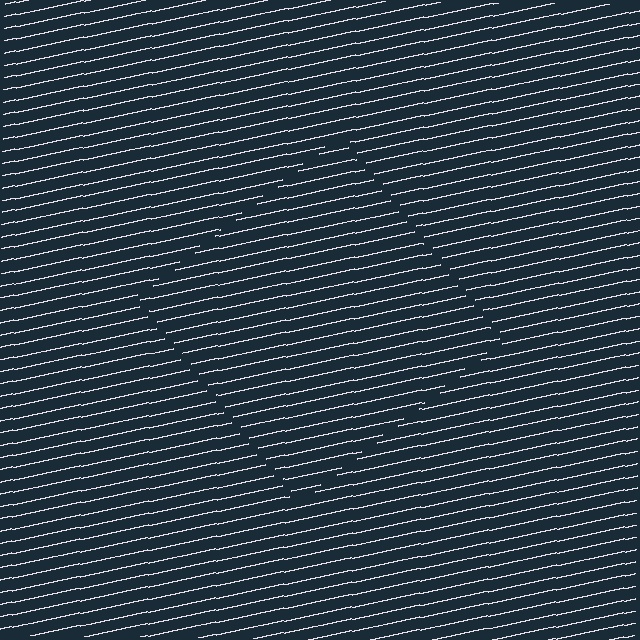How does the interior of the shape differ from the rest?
The interior of the shape contains the same grating, shifted by half a period — the contour is defined by the phase discontinuity where line-ends from the inner and outer gratings abut.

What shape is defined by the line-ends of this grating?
An illusory square. The interior of the shape contains the same grating, shifted by half a period — the contour is defined by the phase discontinuity where line-ends from the inner and outer gratings abut.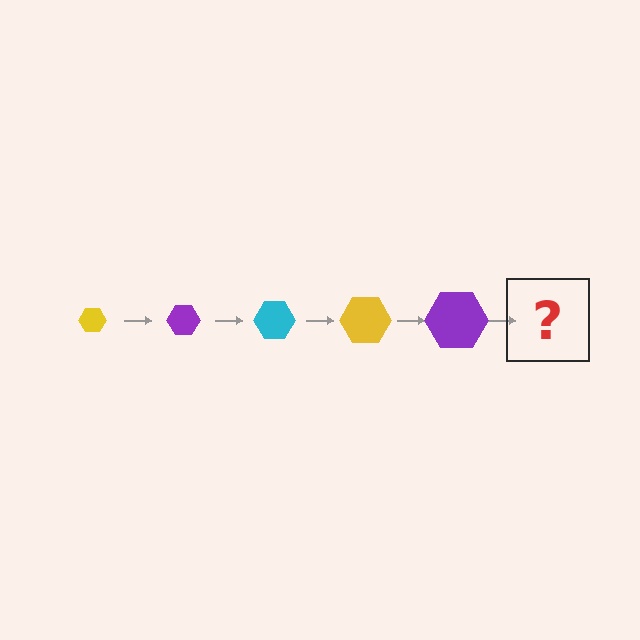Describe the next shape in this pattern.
It should be a cyan hexagon, larger than the previous one.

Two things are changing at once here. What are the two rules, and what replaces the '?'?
The two rules are that the hexagon grows larger each step and the color cycles through yellow, purple, and cyan. The '?' should be a cyan hexagon, larger than the previous one.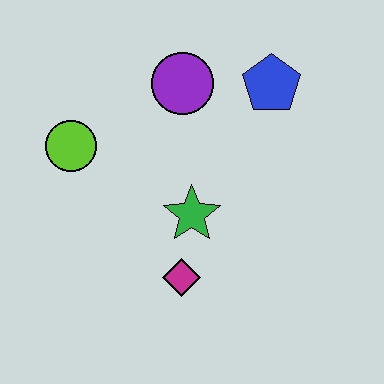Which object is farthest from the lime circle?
The blue pentagon is farthest from the lime circle.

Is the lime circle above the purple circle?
No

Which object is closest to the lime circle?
The purple circle is closest to the lime circle.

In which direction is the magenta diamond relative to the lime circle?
The magenta diamond is below the lime circle.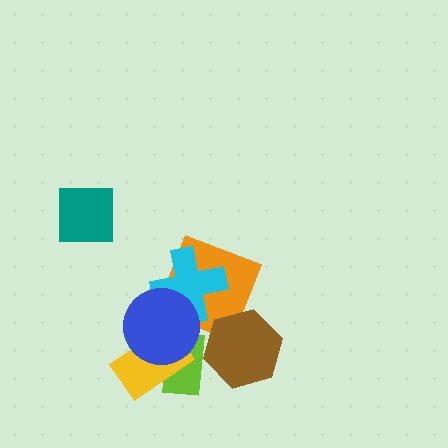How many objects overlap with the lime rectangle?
3 objects overlap with the lime rectangle.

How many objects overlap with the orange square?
3 objects overlap with the orange square.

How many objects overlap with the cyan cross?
2 objects overlap with the cyan cross.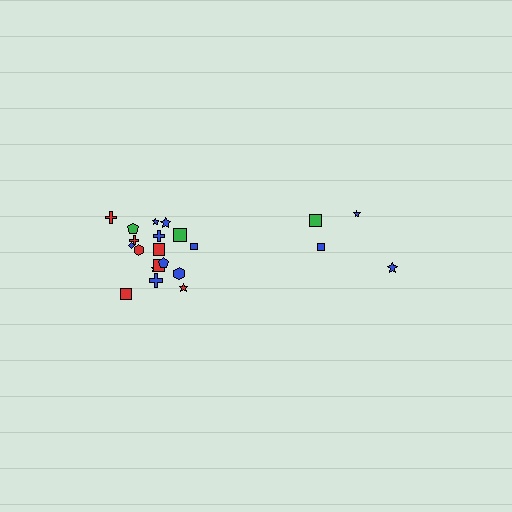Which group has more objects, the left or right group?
The left group.